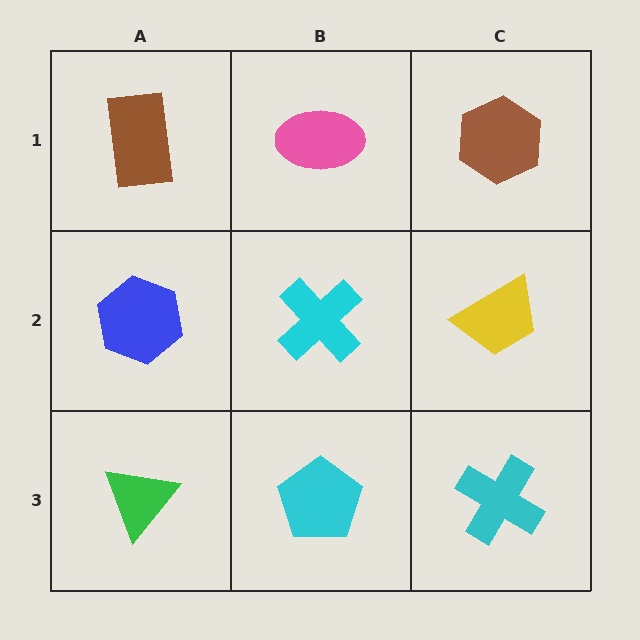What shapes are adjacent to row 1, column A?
A blue hexagon (row 2, column A), a pink ellipse (row 1, column B).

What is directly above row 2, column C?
A brown hexagon.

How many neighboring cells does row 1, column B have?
3.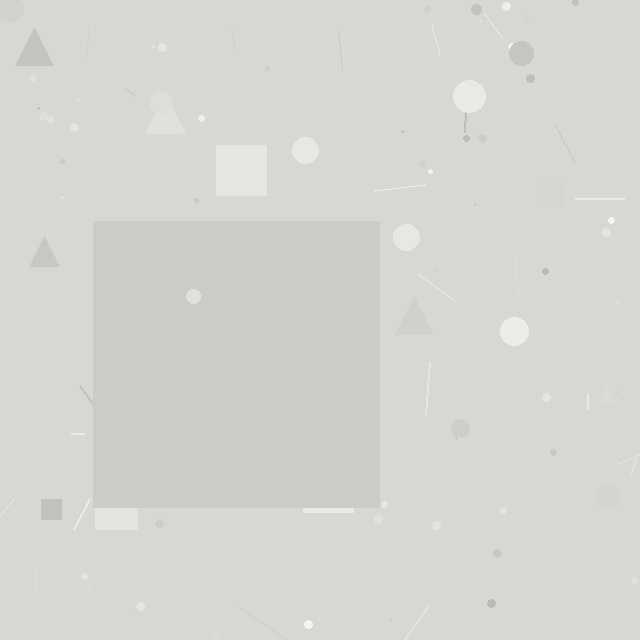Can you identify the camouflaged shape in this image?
The camouflaged shape is a square.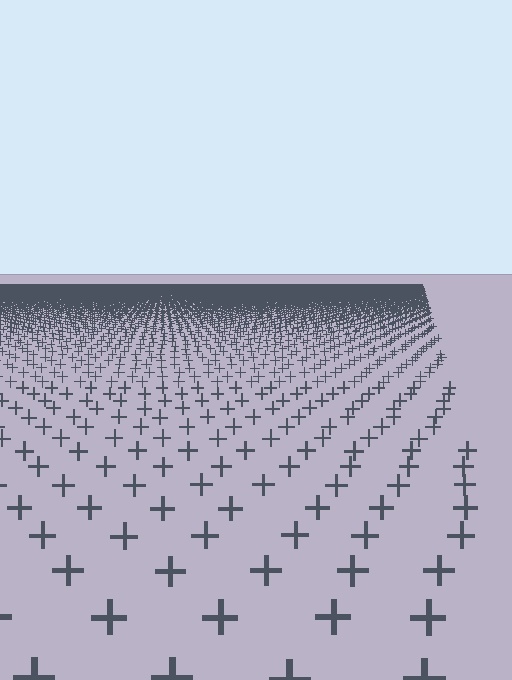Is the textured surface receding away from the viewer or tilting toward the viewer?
The surface is receding away from the viewer. Texture elements get smaller and denser toward the top.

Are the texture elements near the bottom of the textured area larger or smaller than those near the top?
Larger. Near the bottom, elements are closer to the viewer and appear at a bigger on-screen size.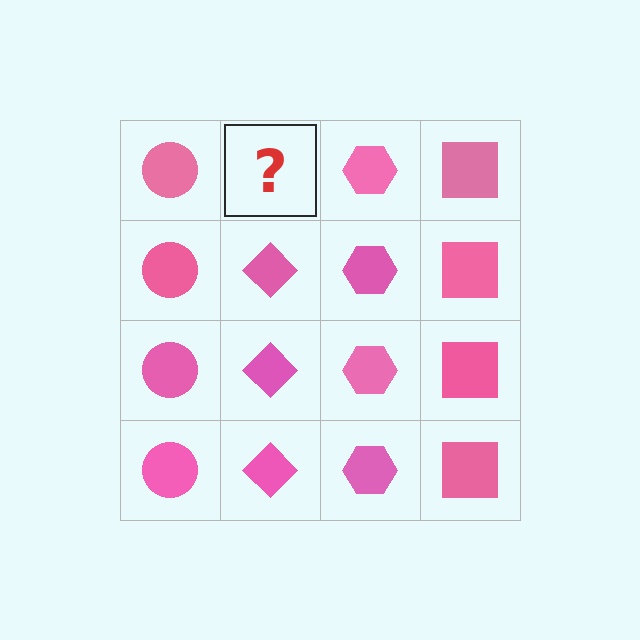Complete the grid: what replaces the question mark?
The question mark should be replaced with a pink diamond.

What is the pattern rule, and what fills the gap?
The rule is that each column has a consistent shape. The gap should be filled with a pink diamond.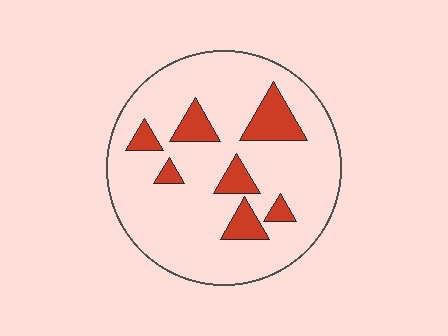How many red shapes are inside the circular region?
7.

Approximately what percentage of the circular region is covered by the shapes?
Approximately 15%.